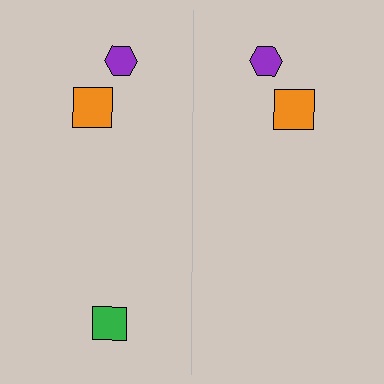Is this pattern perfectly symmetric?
No, the pattern is not perfectly symmetric. A green square is missing from the right side.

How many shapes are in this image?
There are 5 shapes in this image.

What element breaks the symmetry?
A green square is missing from the right side.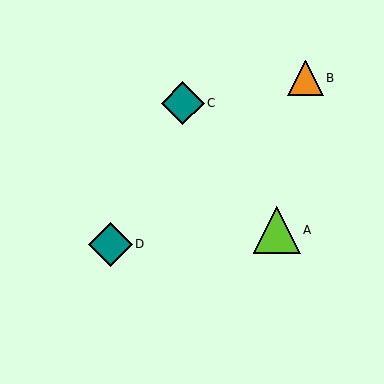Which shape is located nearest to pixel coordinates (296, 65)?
The orange triangle (labeled B) at (305, 78) is nearest to that location.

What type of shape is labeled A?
Shape A is a lime triangle.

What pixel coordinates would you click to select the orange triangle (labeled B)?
Click at (305, 78) to select the orange triangle B.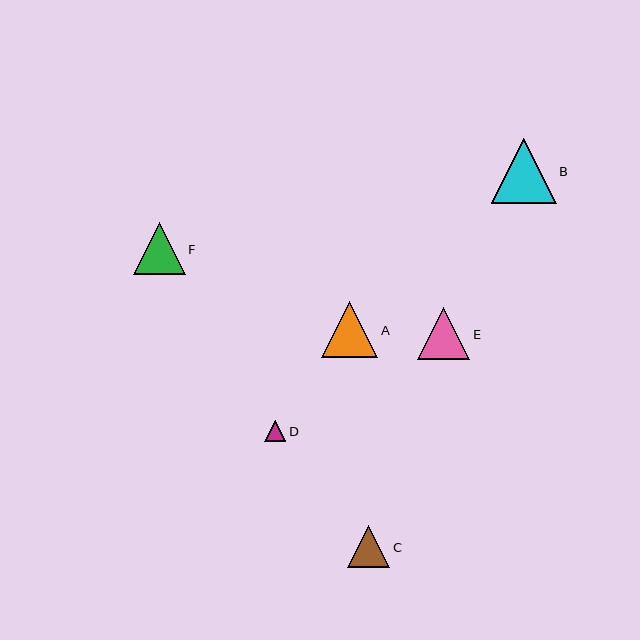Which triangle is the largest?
Triangle B is the largest with a size of approximately 65 pixels.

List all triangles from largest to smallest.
From largest to smallest: B, A, E, F, C, D.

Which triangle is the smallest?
Triangle D is the smallest with a size of approximately 21 pixels.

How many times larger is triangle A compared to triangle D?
Triangle A is approximately 2.7 times the size of triangle D.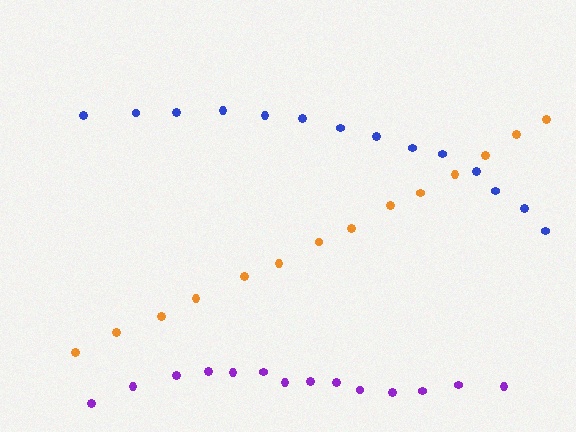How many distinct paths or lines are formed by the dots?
There are 3 distinct paths.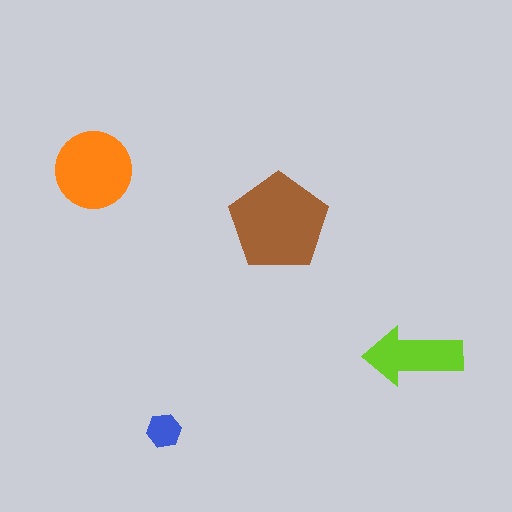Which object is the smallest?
The blue hexagon.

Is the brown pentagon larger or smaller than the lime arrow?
Larger.